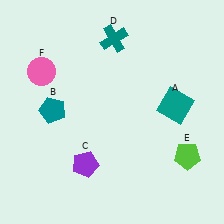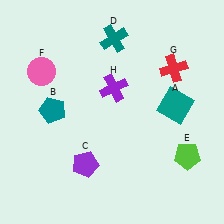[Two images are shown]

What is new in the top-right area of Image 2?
A purple cross (H) was added in the top-right area of Image 2.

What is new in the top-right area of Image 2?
A red cross (G) was added in the top-right area of Image 2.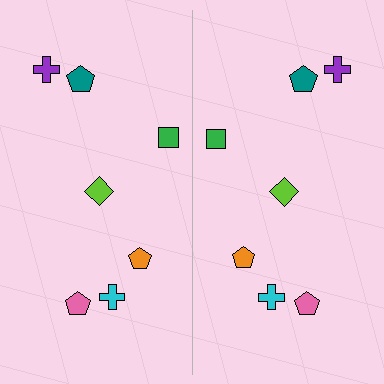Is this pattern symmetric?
Yes, this pattern has bilateral (reflection) symmetry.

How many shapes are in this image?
There are 14 shapes in this image.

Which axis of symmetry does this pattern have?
The pattern has a vertical axis of symmetry running through the center of the image.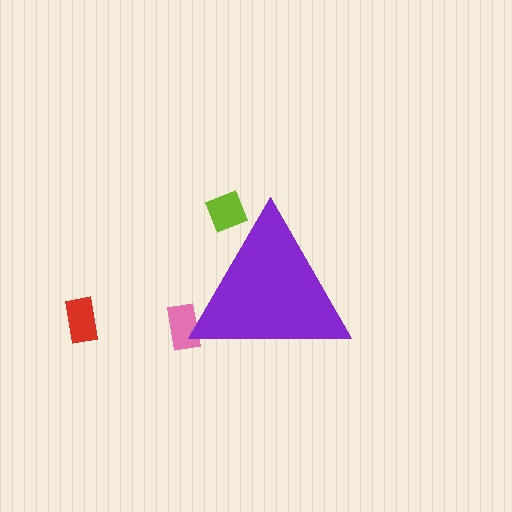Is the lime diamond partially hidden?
Yes, the lime diamond is partially hidden behind the purple triangle.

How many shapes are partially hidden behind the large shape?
2 shapes are partially hidden.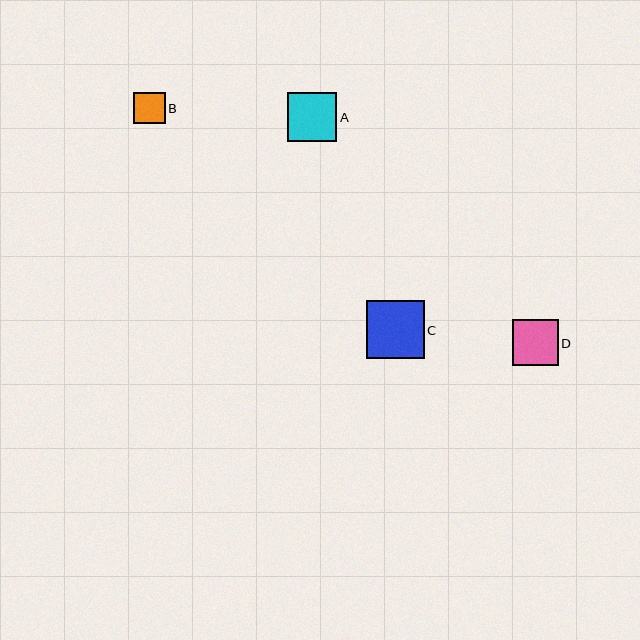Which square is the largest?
Square C is the largest with a size of approximately 58 pixels.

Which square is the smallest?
Square B is the smallest with a size of approximately 32 pixels.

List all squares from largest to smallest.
From largest to smallest: C, A, D, B.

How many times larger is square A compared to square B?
Square A is approximately 1.6 times the size of square B.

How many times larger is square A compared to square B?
Square A is approximately 1.6 times the size of square B.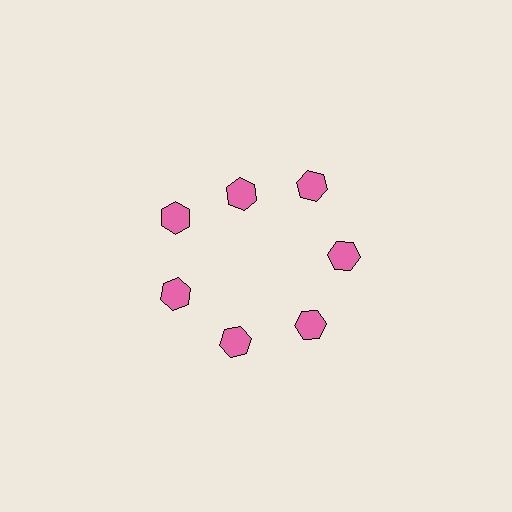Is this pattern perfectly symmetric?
No. The 7 pink hexagons are arranged in a ring, but one element near the 12 o'clock position is pulled inward toward the center, breaking the 7-fold rotational symmetry.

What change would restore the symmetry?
The symmetry would be restored by moving it outward, back onto the ring so that all 7 hexagons sit at equal angles and equal distance from the center.